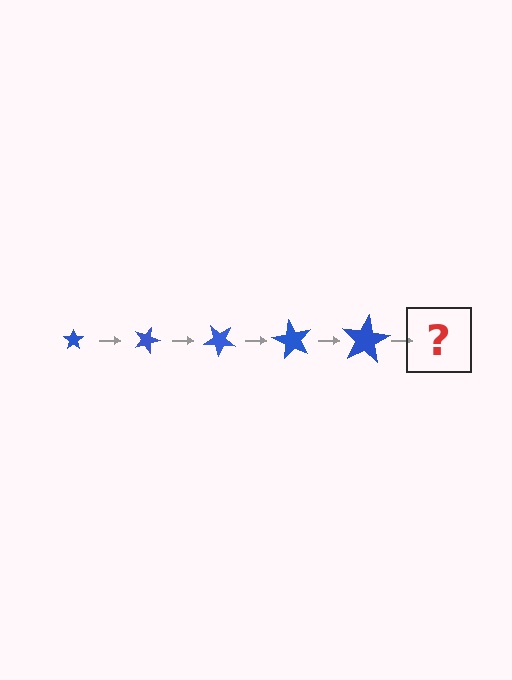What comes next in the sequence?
The next element should be a star, larger than the previous one and rotated 100 degrees from the start.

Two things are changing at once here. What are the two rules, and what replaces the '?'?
The two rules are that the star grows larger each step and it rotates 20 degrees each step. The '?' should be a star, larger than the previous one and rotated 100 degrees from the start.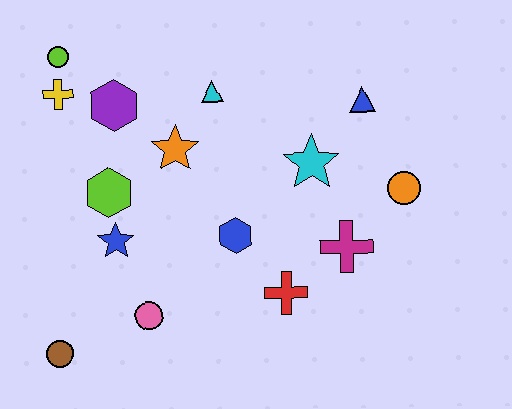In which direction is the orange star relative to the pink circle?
The orange star is above the pink circle.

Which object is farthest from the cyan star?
The brown circle is farthest from the cyan star.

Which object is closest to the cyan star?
The blue triangle is closest to the cyan star.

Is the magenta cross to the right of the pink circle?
Yes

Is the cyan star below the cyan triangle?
Yes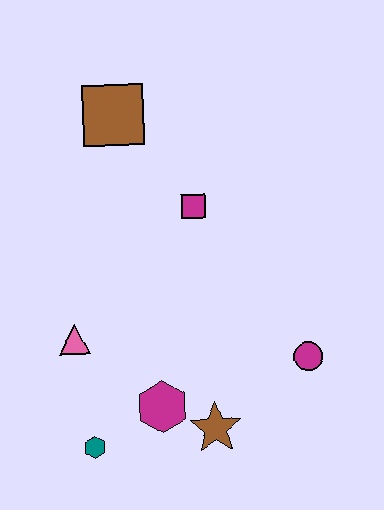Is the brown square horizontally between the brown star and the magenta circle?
No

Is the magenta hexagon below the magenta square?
Yes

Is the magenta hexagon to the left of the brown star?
Yes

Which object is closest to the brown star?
The magenta hexagon is closest to the brown star.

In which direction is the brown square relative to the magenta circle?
The brown square is above the magenta circle.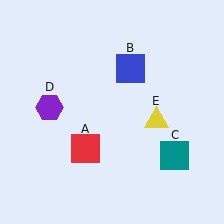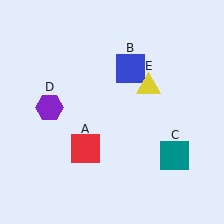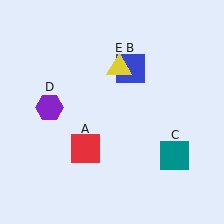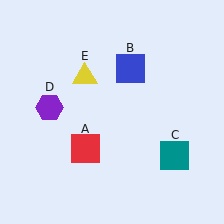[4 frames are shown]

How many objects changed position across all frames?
1 object changed position: yellow triangle (object E).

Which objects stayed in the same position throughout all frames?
Red square (object A) and blue square (object B) and teal square (object C) and purple hexagon (object D) remained stationary.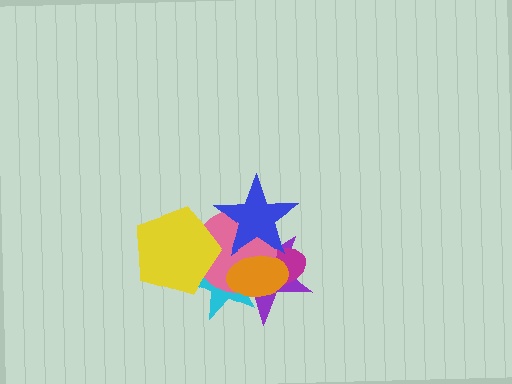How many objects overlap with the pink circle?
6 objects overlap with the pink circle.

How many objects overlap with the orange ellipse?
5 objects overlap with the orange ellipse.